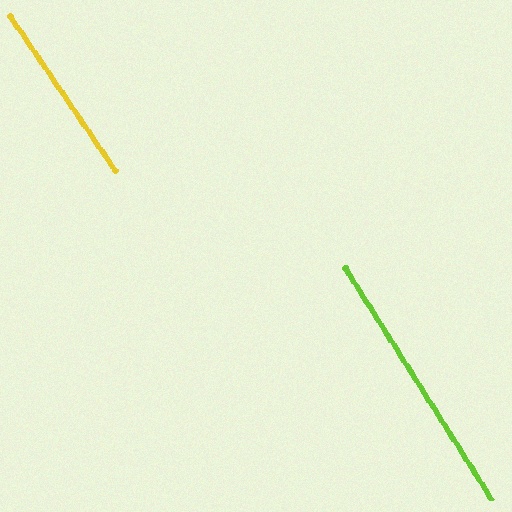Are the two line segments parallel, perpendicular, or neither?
Parallel — their directions differ by only 2.0°.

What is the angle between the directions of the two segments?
Approximately 2 degrees.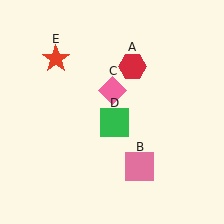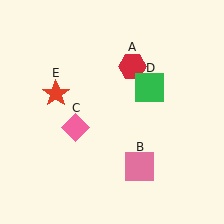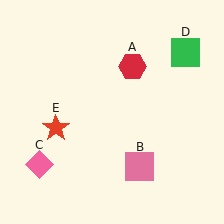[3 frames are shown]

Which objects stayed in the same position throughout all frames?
Red hexagon (object A) and pink square (object B) remained stationary.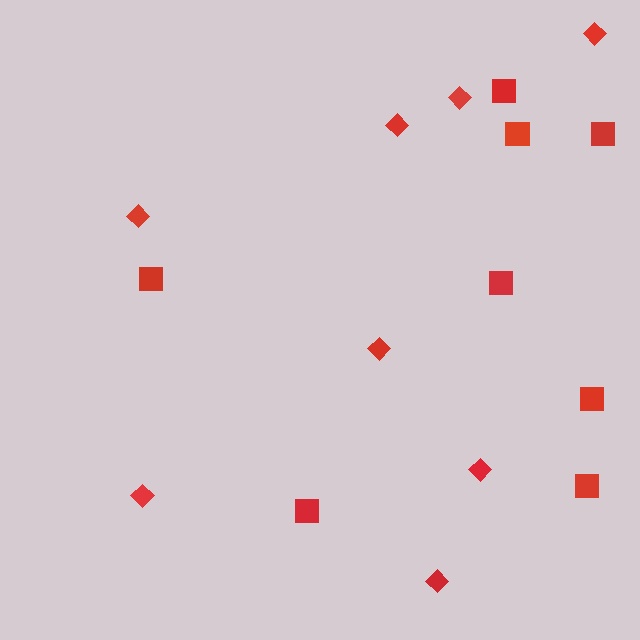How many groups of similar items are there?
There are 2 groups: one group of diamonds (8) and one group of squares (8).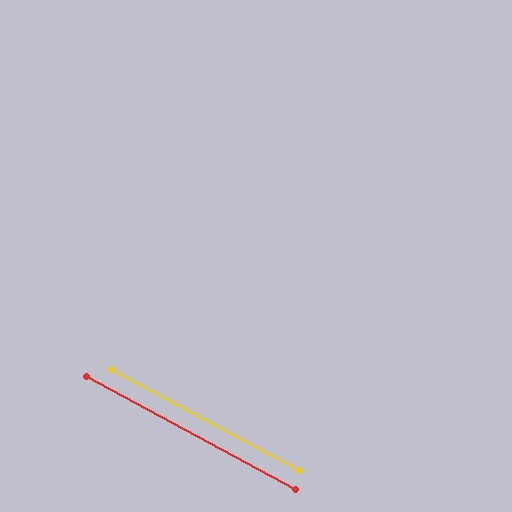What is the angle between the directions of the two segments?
Approximately 0 degrees.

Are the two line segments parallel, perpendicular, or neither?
Parallel — their directions differ by only 0.2°.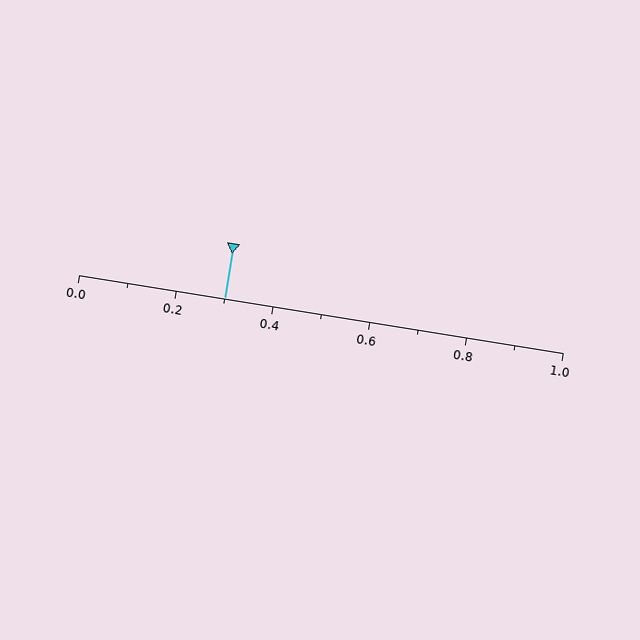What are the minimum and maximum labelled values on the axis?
The axis runs from 0.0 to 1.0.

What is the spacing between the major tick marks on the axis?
The major ticks are spaced 0.2 apart.